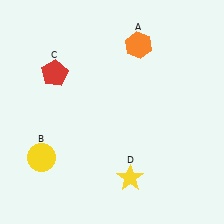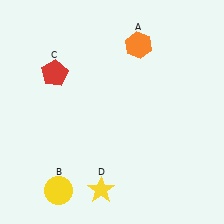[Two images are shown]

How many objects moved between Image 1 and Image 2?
2 objects moved between the two images.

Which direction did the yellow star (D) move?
The yellow star (D) moved left.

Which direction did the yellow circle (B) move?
The yellow circle (B) moved down.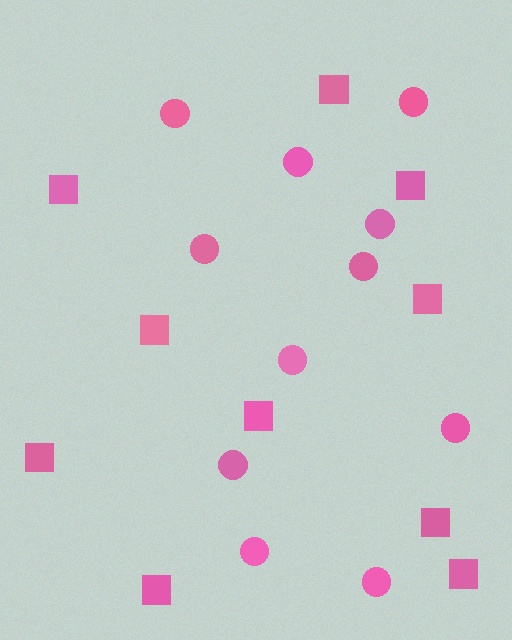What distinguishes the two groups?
There are 2 groups: one group of squares (10) and one group of circles (11).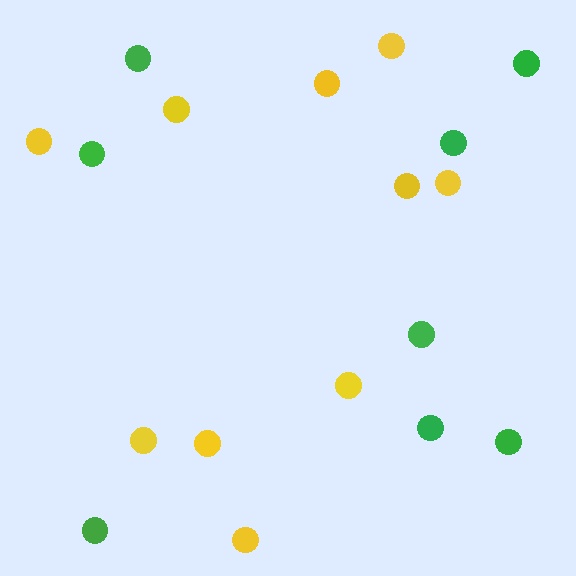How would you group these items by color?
There are 2 groups: one group of green circles (8) and one group of yellow circles (10).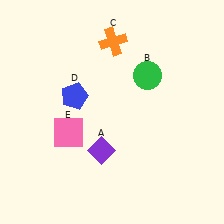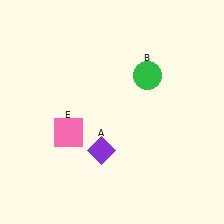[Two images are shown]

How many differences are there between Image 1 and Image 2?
There are 2 differences between the two images.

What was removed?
The orange cross (C), the blue pentagon (D) were removed in Image 2.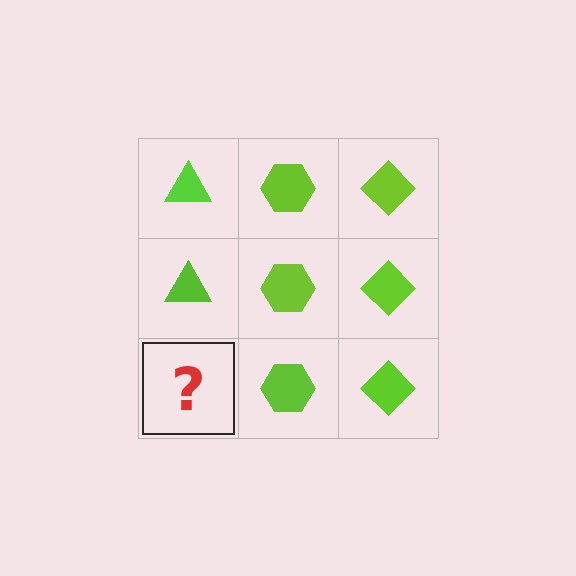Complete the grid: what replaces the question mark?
The question mark should be replaced with a lime triangle.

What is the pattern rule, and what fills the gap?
The rule is that each column has a consistent shape. The gap should be filled with a lime triangle.